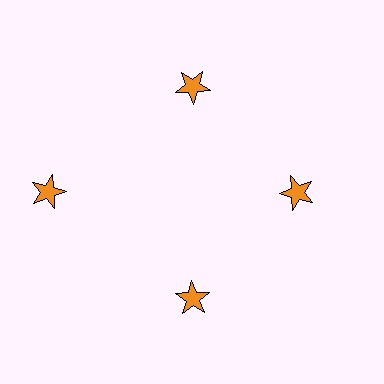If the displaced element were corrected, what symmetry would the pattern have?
It would have 4-fold rotational symmetry — the pattern would map onto itself every 90 degrees.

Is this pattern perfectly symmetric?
No. The 4 orange stars are arranged in a ring, but one element near the 9 o'clock position is pushed outward from the center, breaking the 4-fold rotational symmetry.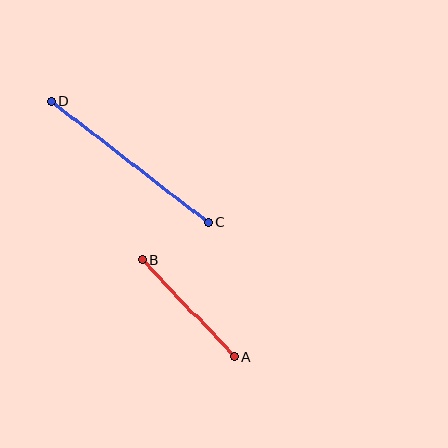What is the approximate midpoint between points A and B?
The midpoint is at approximately (188, 308) pixels.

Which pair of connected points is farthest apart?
Points C and D are farthest apart.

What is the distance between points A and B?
The distance is approximately 134 pixels.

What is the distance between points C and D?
The distance is approximately 198 pixels.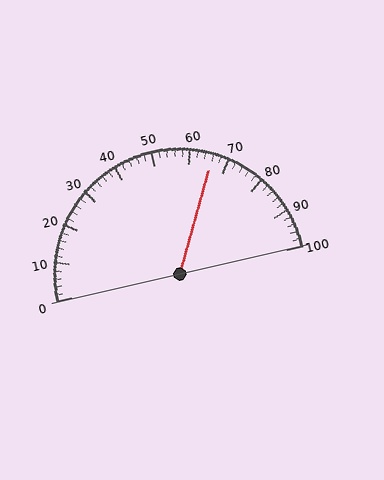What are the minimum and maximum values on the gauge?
The gauge ranges from 0 to 100.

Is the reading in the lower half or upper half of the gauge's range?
The reading is in the upper half of the range (0 to 100).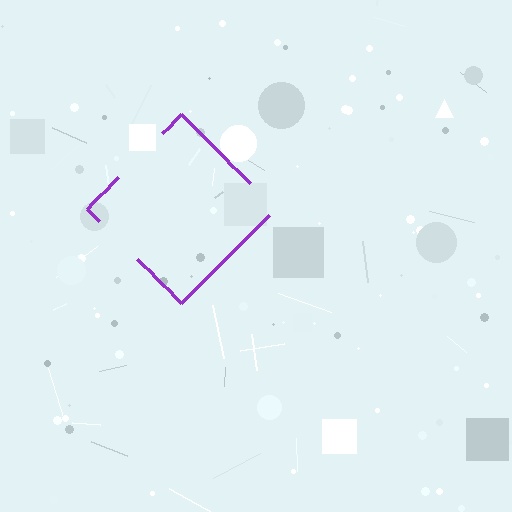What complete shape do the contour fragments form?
The contour fragments form a diamond.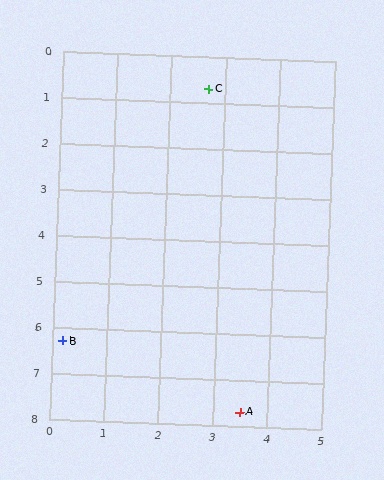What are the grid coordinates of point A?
Point A is at approximately (3.5, 7.7).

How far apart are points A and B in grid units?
Points A and B are about 3.6 grid units apart.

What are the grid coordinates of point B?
Point B is at approximately (0.2, 6.3).